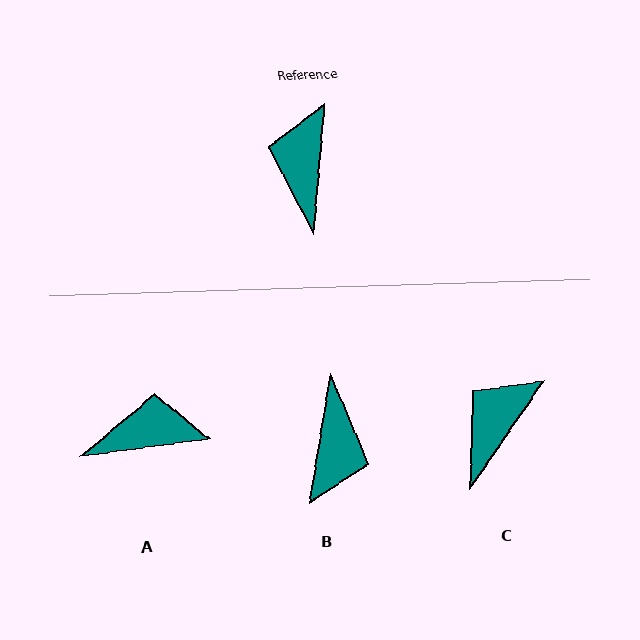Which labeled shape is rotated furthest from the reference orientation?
B, about 176 degrees away.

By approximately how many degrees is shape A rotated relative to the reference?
Approximately 78 degrees clockwise.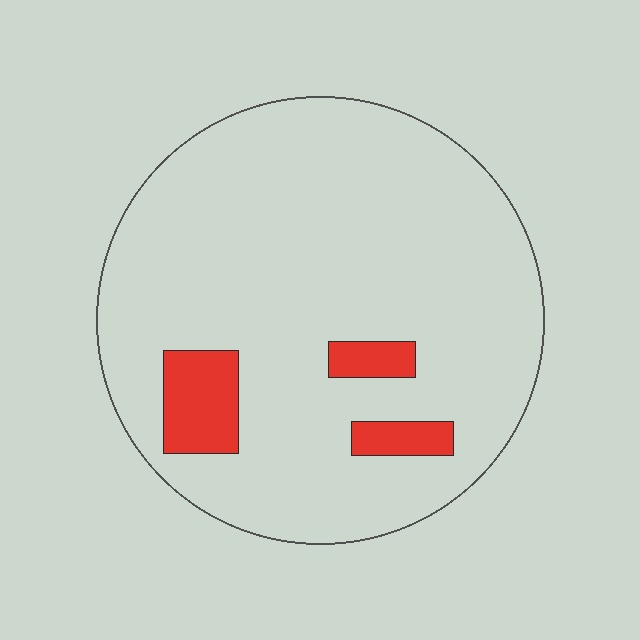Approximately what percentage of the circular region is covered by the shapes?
Approximately 10%.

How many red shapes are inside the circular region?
3.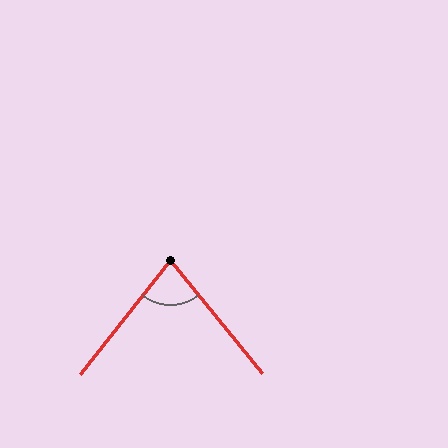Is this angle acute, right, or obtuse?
It is acute.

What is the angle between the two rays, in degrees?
Approximately 78 degrees.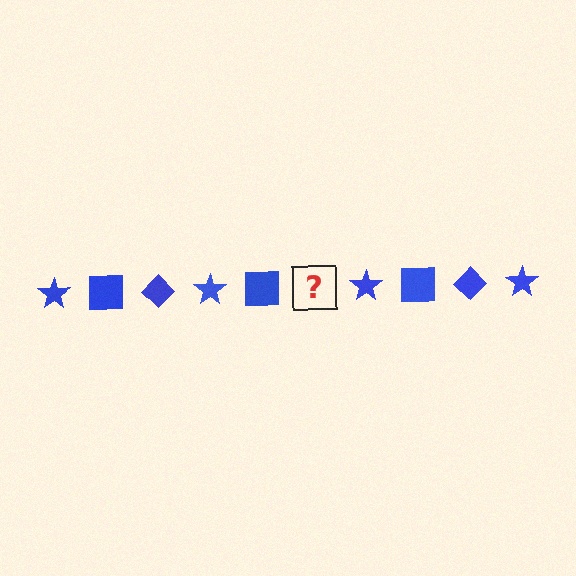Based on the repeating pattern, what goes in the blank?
The blank should be a blue diamond.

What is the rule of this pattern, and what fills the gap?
The rule is that the pattern cycles through star, square, diamond shapes in blue. The gap should be filled with a blue diamond.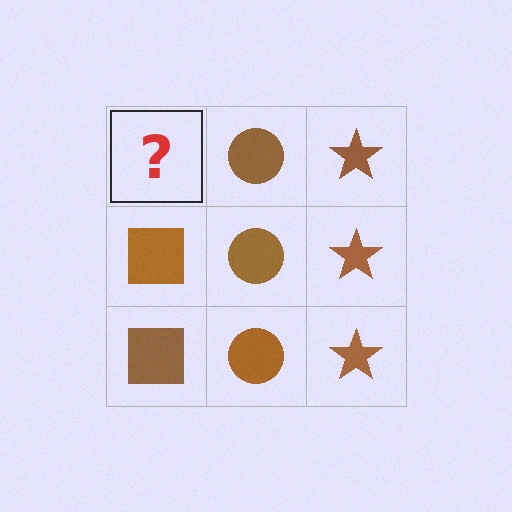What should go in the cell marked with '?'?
The missing cell should contain a brown square.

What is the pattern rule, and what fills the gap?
The rule is that each column has a consistent shape. The gap should be filled with a brown square.